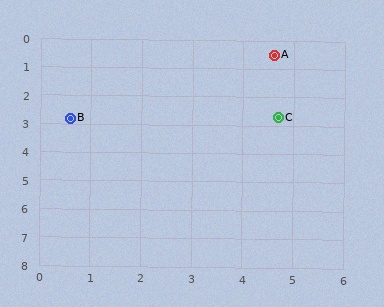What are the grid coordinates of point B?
Point B is at approximately (0.6, 2.8).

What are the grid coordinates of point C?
Point C is at approximately (4.7, 2.7).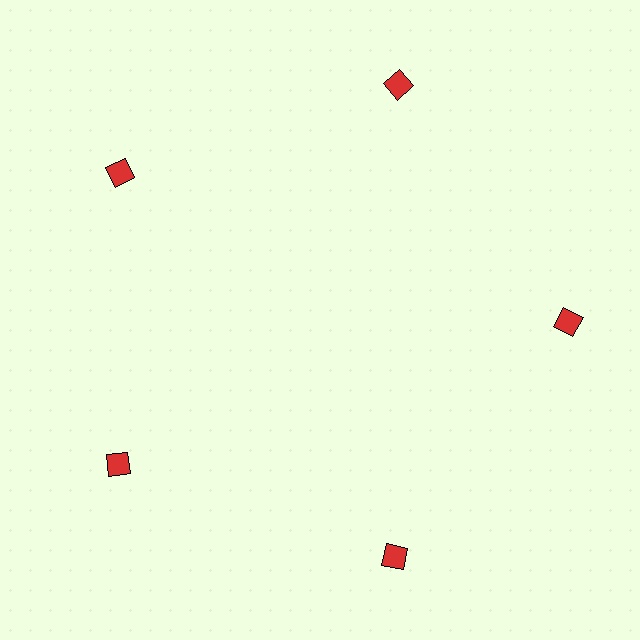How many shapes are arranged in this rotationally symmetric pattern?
There are 5 shapes, arranged in 5 groups of 1.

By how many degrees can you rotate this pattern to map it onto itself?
The pattern maps onto itself every 72 degrees of rotation.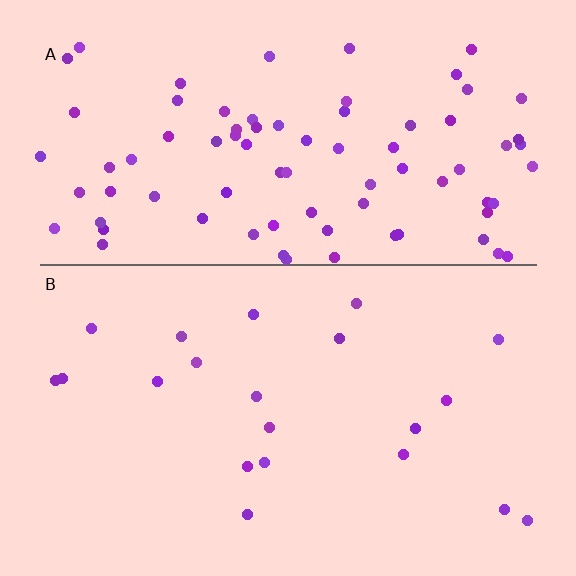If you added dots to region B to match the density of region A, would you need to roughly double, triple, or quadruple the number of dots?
Approximately quadruple.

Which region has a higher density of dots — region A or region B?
A (the top).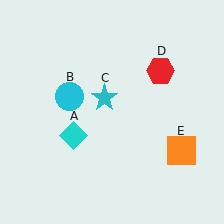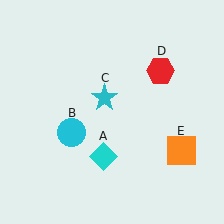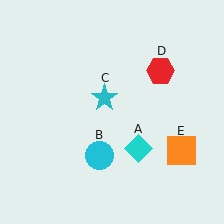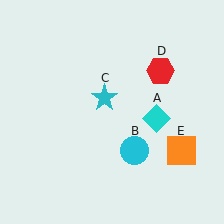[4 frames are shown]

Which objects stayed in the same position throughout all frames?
Cyan star (object C) and red hexagon (object D) and orange square (object E) remained stationary.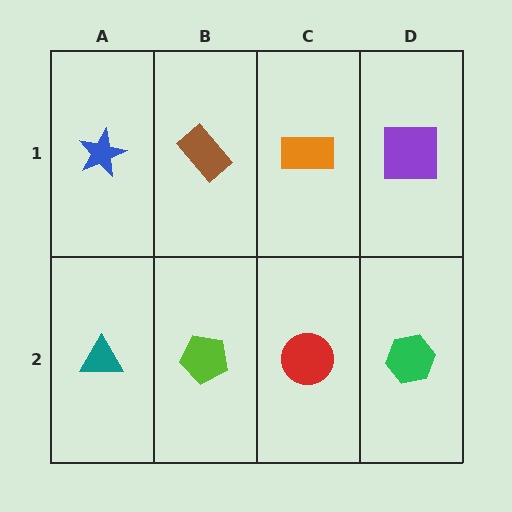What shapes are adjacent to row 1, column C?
A red circle (row 2, column C), a brown rectangle (row 1, column B), a purple square (row 1, column D).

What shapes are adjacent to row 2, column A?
A blue star (row 1, column A), a lime pentagon (row 2, column B).